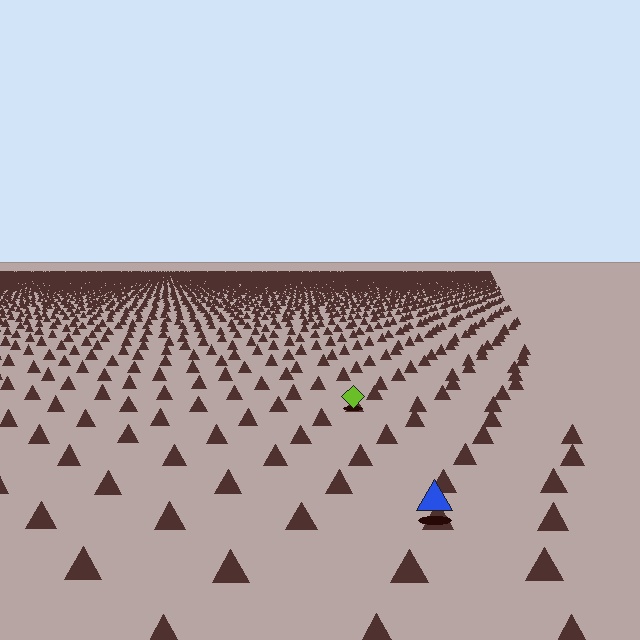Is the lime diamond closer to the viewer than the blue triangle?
No. The blue triangle is closer — you can tell from the texture gradient: the ground texture is coarser near it.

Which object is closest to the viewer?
The blue triangle is closest. The texture marks near it are larger and more spread out.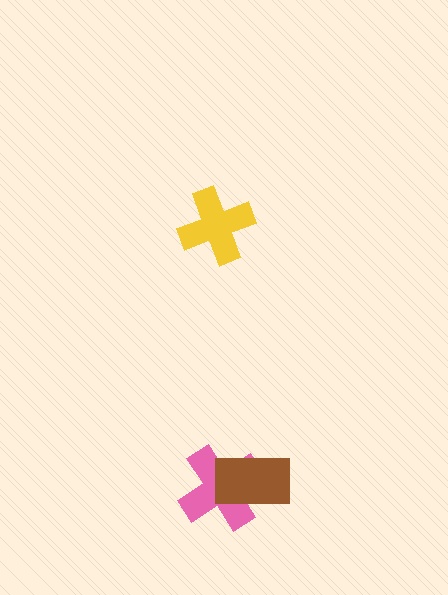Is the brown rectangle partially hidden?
No, no other shape covers it.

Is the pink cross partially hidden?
Yes, it is partially covered by another shape.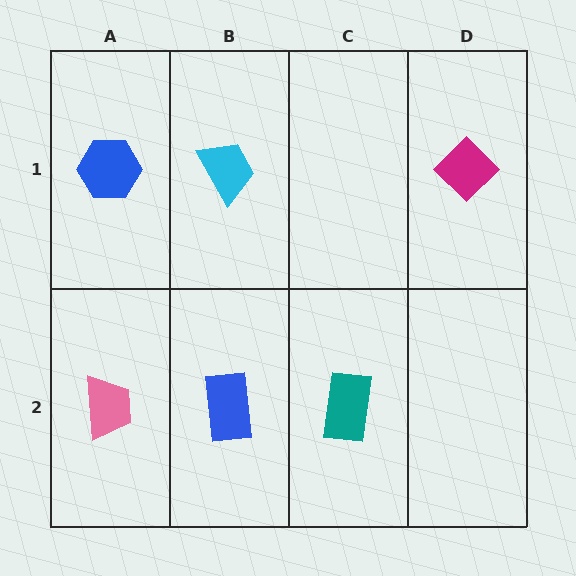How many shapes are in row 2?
3 shapes.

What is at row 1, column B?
A cyan trapezoid.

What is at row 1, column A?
A blue hexagon.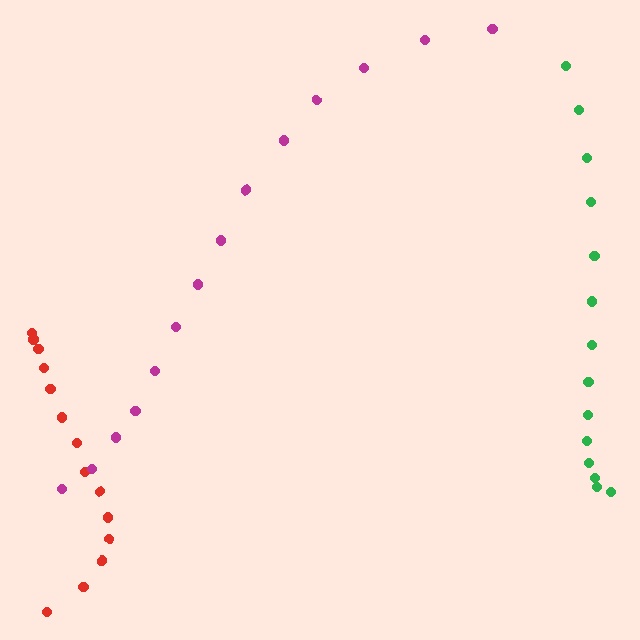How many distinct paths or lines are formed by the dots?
There are 3 distinct paths.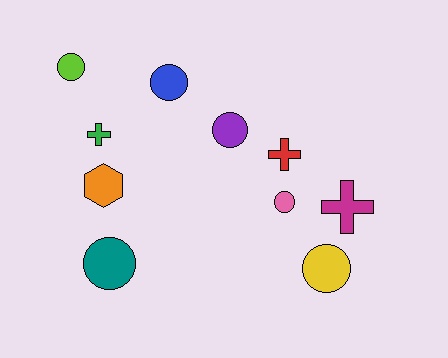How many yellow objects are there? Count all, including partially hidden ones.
There is 1 yellow object.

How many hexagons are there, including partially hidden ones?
There is 1 hexagon.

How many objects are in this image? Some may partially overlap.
There are 10 objects.